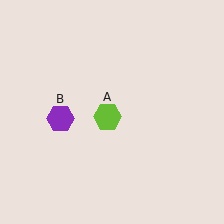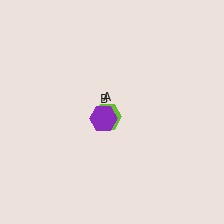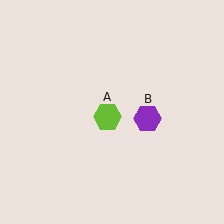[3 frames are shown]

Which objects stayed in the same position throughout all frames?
Lime hexagon (object A) remained stationary.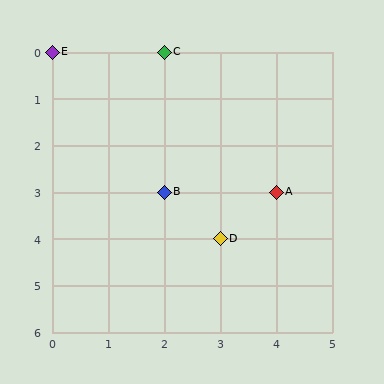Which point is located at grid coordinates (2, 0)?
Point C is at (2, 0).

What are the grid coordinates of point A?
Point A is at grid coordinates (4, 3).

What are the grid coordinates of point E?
Point E is at grid coordinates (0, 0).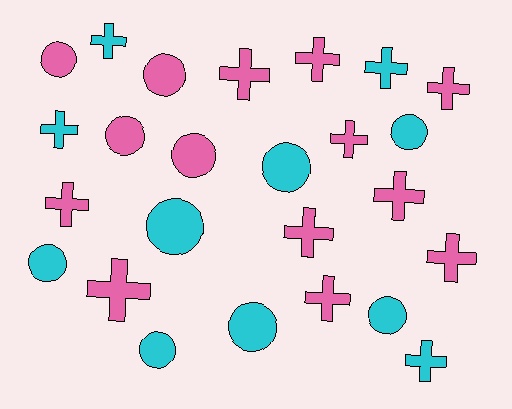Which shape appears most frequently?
Cross, with 14 objects.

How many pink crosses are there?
There are 10 pink crosses.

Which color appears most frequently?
Pink, with 14 objects.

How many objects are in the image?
There are 25 objects.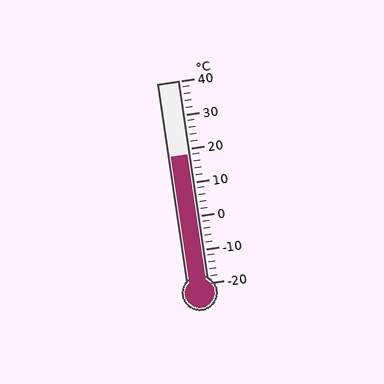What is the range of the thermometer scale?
The thermometer scale ranges from -20°C to 40°C.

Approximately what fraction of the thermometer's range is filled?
The thermometer is filled to approximately 65% of its range.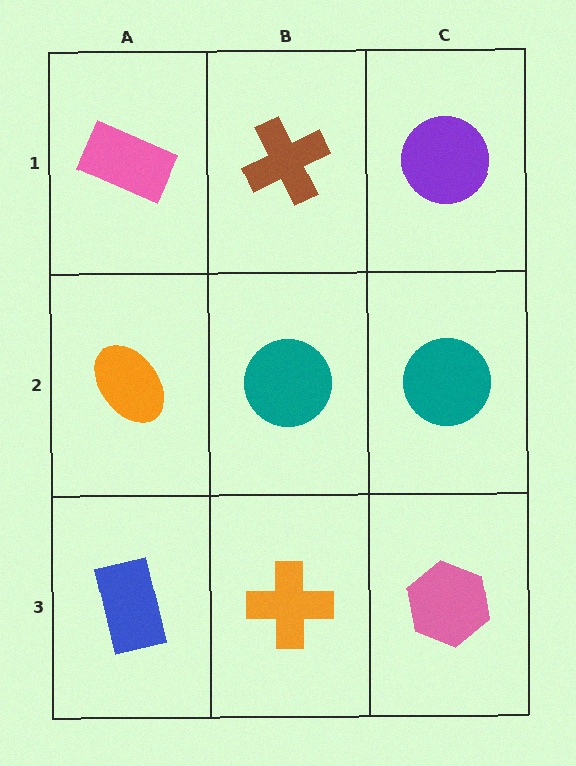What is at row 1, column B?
A brown cross.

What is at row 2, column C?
A teal circle.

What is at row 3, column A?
A blue rectangle.